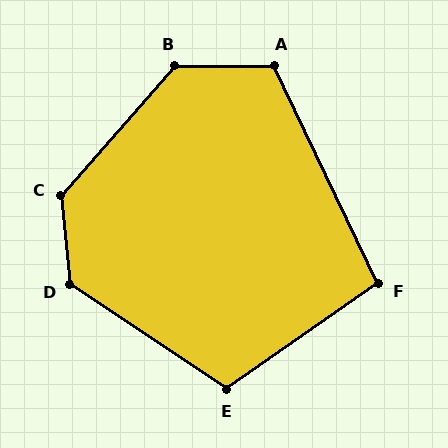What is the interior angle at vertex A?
Approximately 116 degrees (obtuse).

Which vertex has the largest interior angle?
C, at approximately 133 degrees.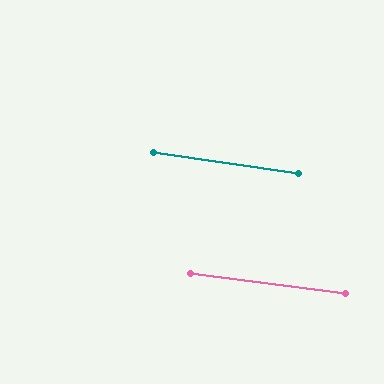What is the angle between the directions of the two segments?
Approximately 1 degree.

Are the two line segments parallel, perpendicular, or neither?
Parallel — their directions differ by only 1.1°.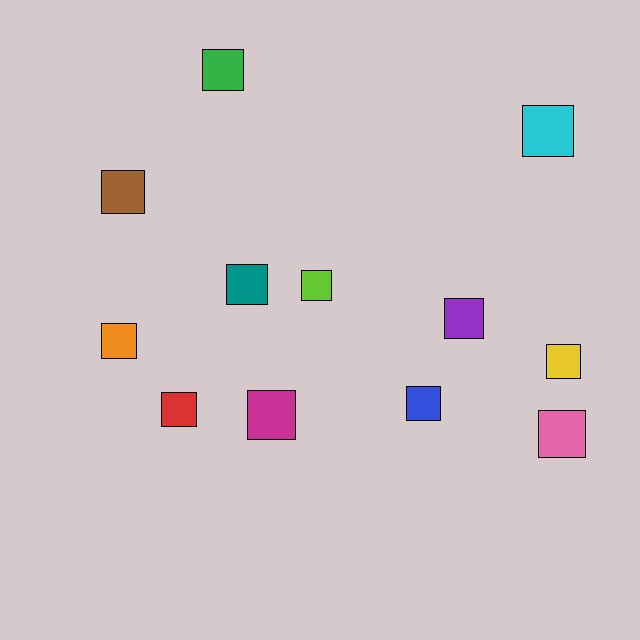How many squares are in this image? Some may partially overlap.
There are 12 squares.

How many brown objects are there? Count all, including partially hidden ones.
There is 1 brown object.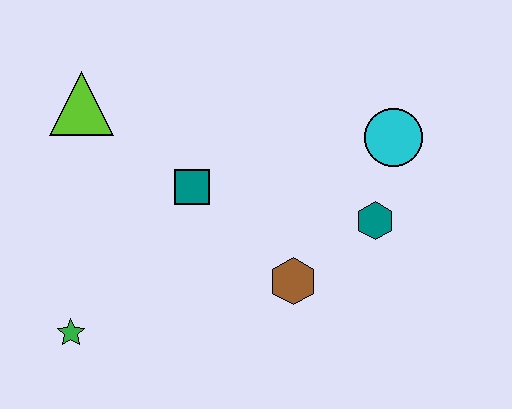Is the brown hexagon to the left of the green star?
No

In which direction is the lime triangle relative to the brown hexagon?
The lime triangle is to the left of the brown hexagon.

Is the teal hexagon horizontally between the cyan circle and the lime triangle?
Yes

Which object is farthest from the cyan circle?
The green star is farthest from the cyan circle.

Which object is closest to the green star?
The teal square is closest to the green star.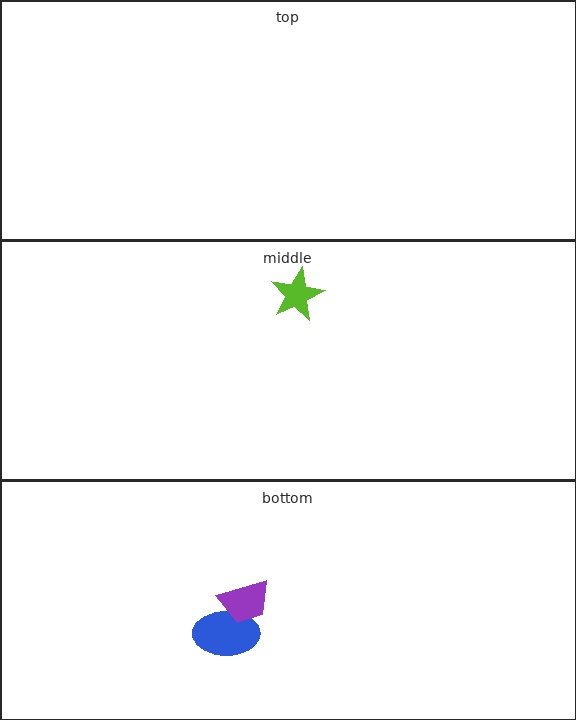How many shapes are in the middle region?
1.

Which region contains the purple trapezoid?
The bottom region.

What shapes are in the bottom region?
The blue ellipse, the purple trapezoid.